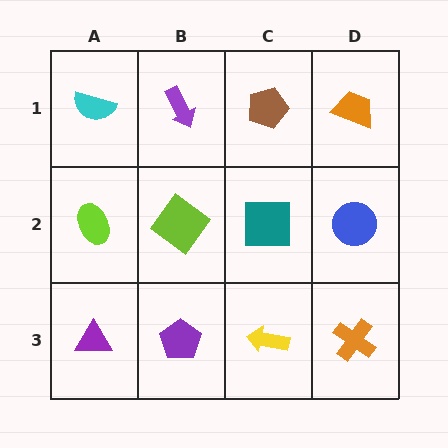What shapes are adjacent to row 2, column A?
A cyan semicircle (row 1, column A), a purple triangle (row 3, column A), a lime diamond (row 2, column B).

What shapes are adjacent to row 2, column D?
An orange trapezoid (row 1, column D), an orange cross (row 3, column D), a teal square (row 2, column C).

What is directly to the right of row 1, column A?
A purple arrow.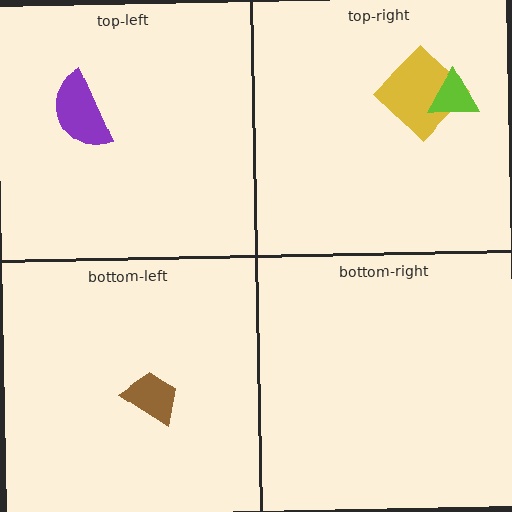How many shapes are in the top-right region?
2.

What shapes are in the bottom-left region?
The brown trapezoid.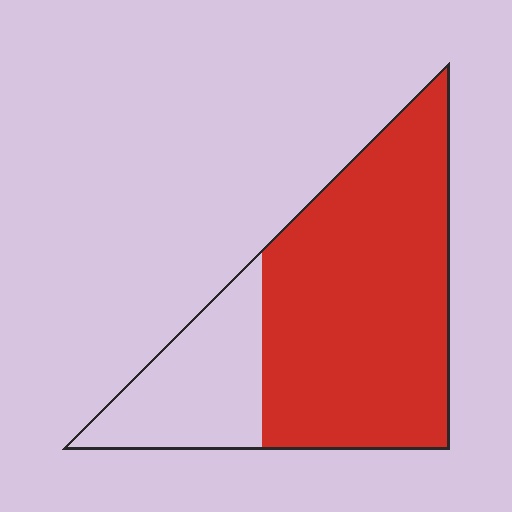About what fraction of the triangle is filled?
About three quarters (3/4).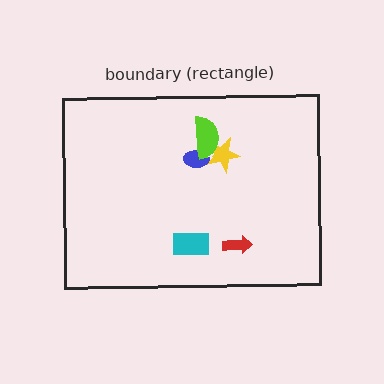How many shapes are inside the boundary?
5 inside, 0 outside.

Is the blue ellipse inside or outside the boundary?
Inside.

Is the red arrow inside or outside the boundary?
Inside.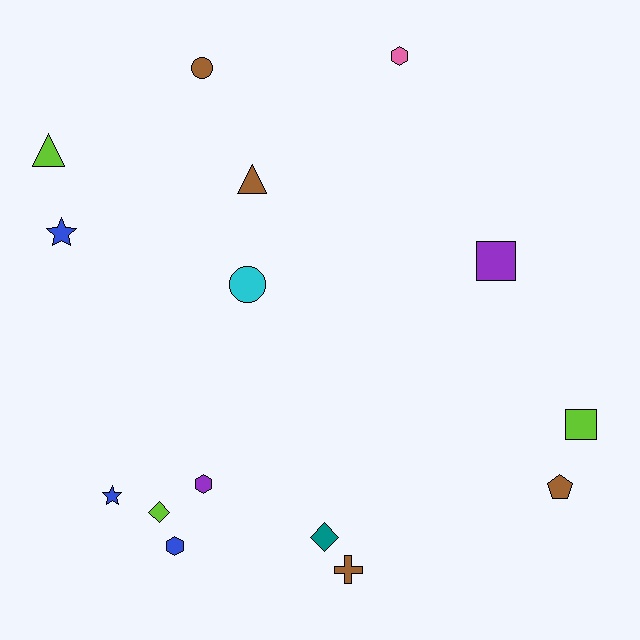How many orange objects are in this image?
There are no orange objects.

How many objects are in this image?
There are 15 objects.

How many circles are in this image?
There are 2 circles.